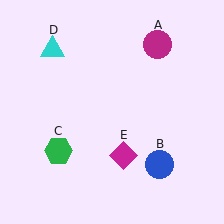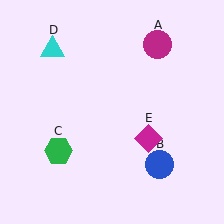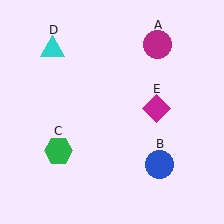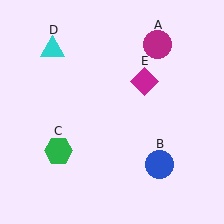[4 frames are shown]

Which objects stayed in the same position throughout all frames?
Magenta circle (object A) and blue circle (object B) and green hexagon (object C) and cyan triangle (object D) remained stationary.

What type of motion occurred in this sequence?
The magenta diamond (object E) rotated counterclockwise around the center of the scene.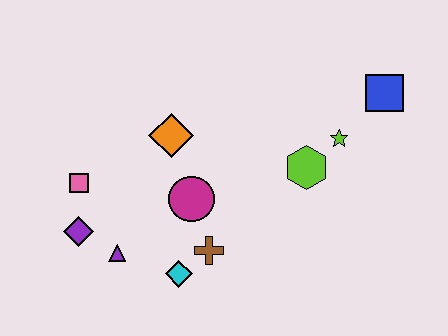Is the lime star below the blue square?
Yes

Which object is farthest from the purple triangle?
The blue square is farthest from the purple triangle.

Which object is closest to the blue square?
The lime star is closest to the blue square.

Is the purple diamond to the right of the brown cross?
No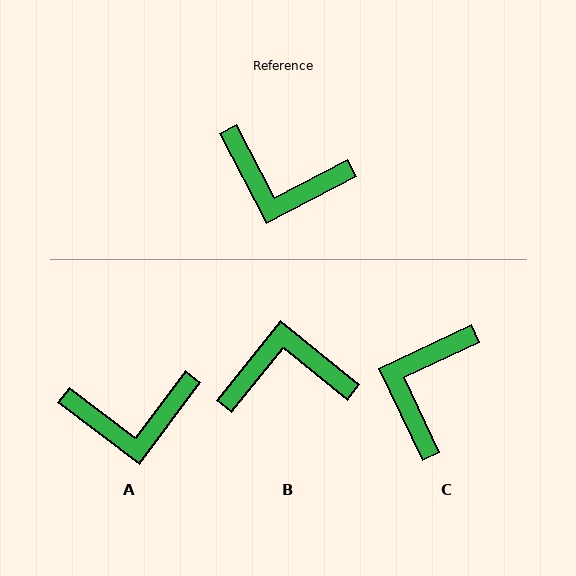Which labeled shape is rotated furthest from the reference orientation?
B, about 156 degrees away.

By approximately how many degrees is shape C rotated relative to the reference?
Approximately 92 degrees clockwise.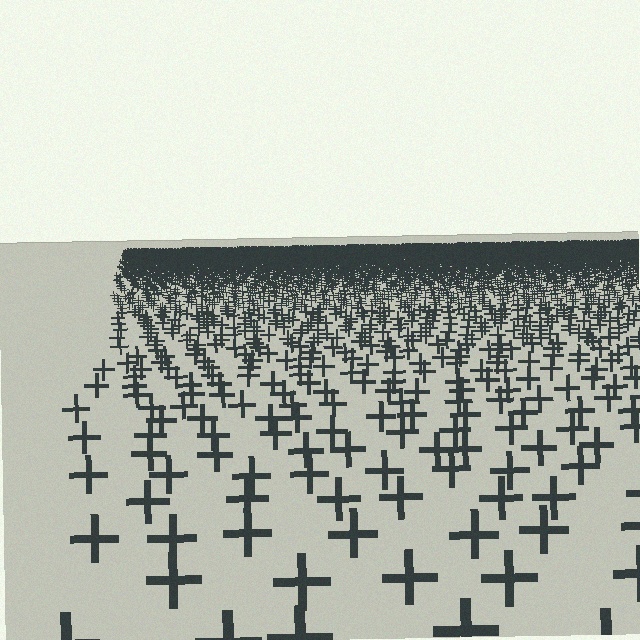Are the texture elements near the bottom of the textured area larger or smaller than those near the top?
Larger. Near the bottom, elements are closer to the viewer and appear at a bigger on-screen size.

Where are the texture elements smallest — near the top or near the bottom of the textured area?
Near the top.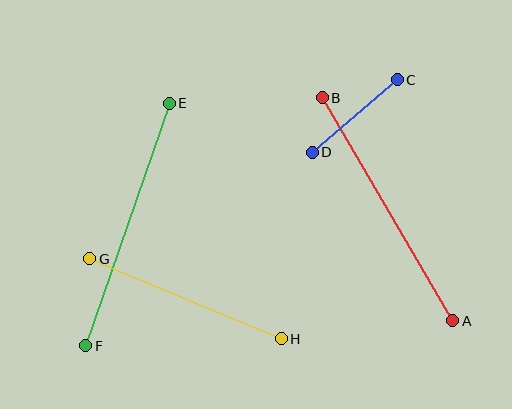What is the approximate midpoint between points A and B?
The midpoint is at approximately (387, 209) pixels.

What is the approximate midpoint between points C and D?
The midpoint is at approximately (355, 116) pixels.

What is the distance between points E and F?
The distance is approximately 257 pixels.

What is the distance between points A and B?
The distance is approximately 259 pixels.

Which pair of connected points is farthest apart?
Points A and B are farthest apart.